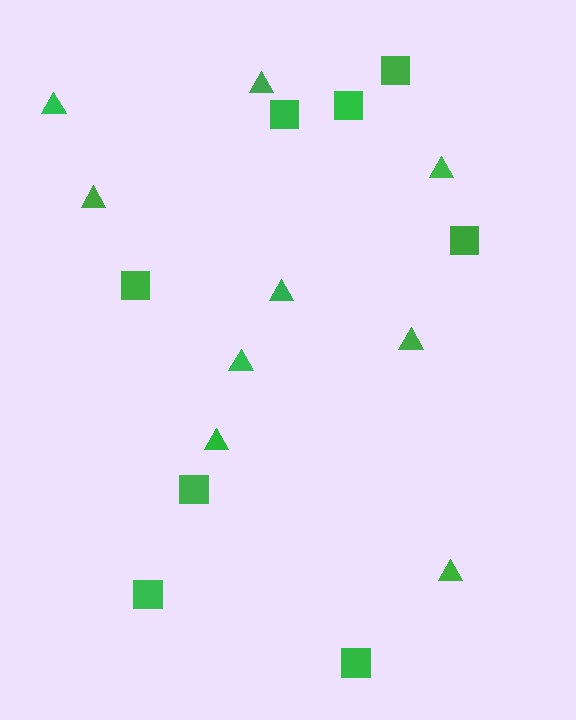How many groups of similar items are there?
There are 2 groups: one group of triangles (9) and one group of squares (8).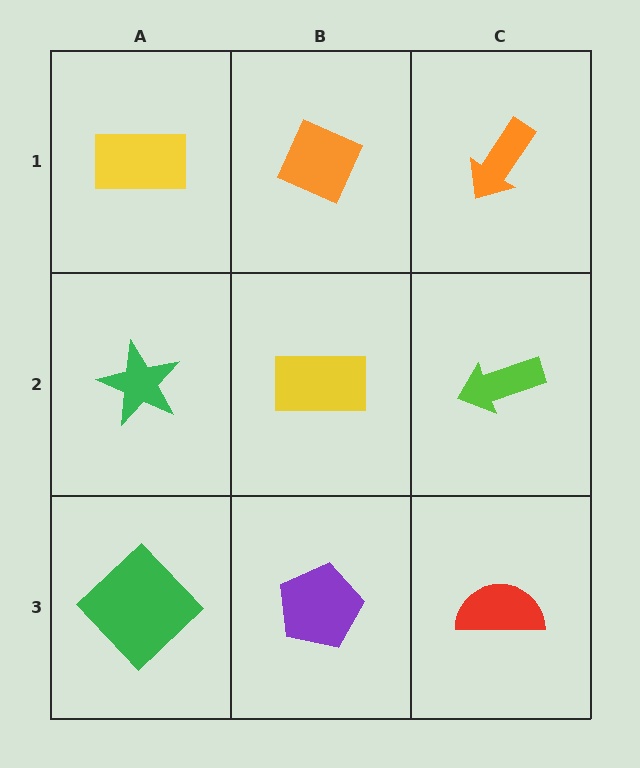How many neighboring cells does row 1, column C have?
2.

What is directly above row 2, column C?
An orange arrow.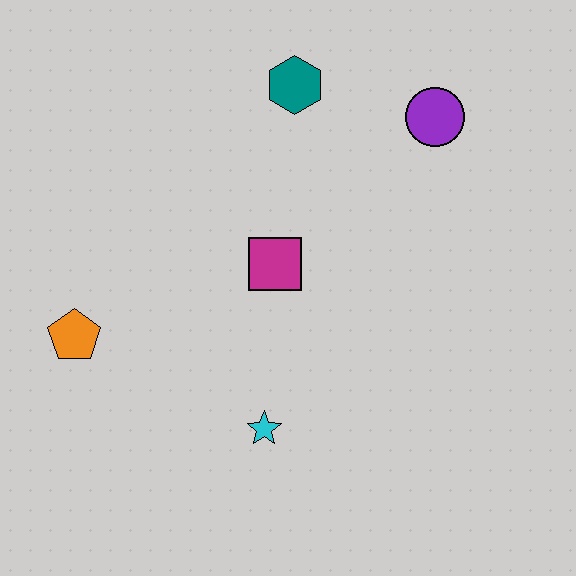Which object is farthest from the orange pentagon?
The purple circle is farthest from the orange pentagon.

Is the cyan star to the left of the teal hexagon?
Yes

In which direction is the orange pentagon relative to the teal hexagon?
The orange pentagon is below the teal hexagon.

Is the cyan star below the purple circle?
Yes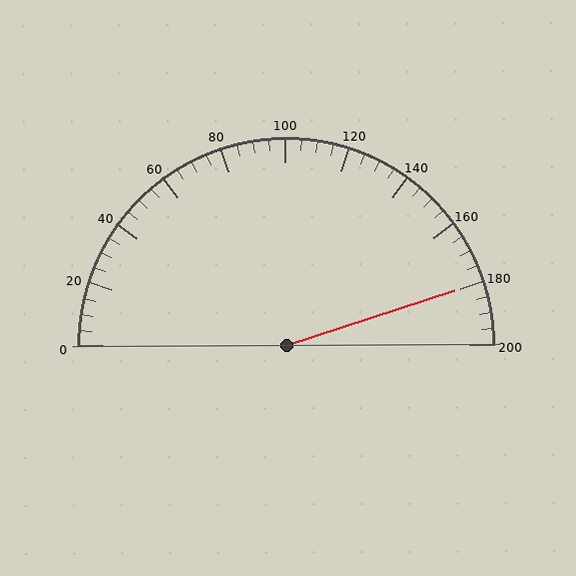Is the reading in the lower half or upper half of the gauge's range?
The reading is in the upper half of the range (0 to 200).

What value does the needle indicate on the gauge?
The needle indicates approximately 180.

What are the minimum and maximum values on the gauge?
The gauge ranges from 0 to 200.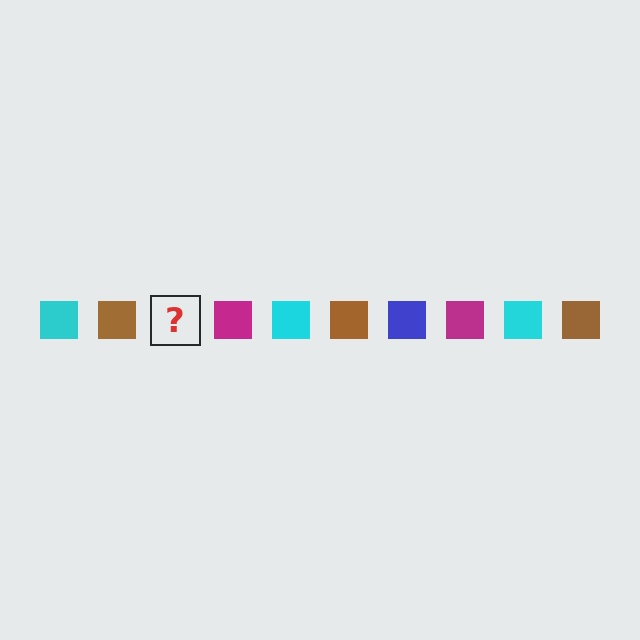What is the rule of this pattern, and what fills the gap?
The rule is that the pattern cycles through cyan, brown, blue, magenta squares. The gap should be filled with a blue square.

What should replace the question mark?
The question mark should be replaced with a blue square.